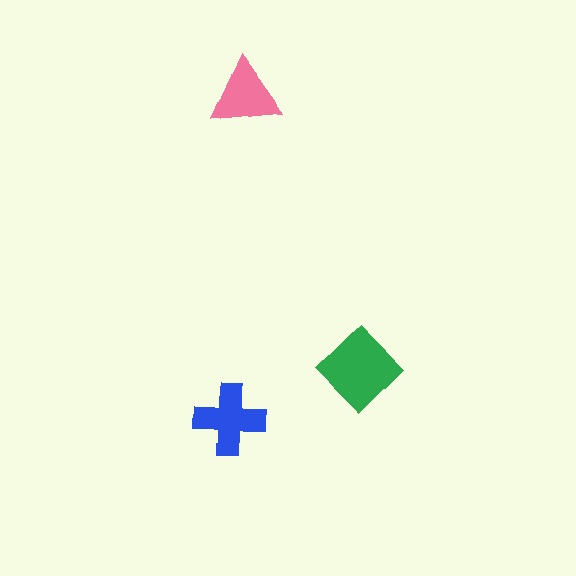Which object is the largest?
The green diamond.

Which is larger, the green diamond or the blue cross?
The green diamond.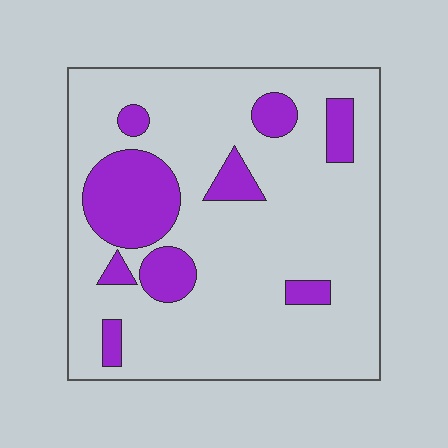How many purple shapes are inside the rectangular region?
9.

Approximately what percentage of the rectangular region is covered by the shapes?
Approximately 20%.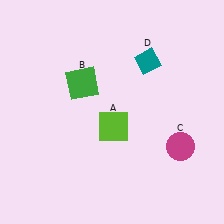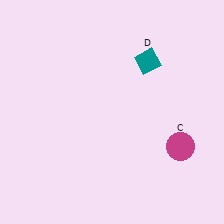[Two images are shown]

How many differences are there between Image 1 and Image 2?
There are 2 differences between the two images.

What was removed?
The lime square (A), the green square (B) were removed in Image 2.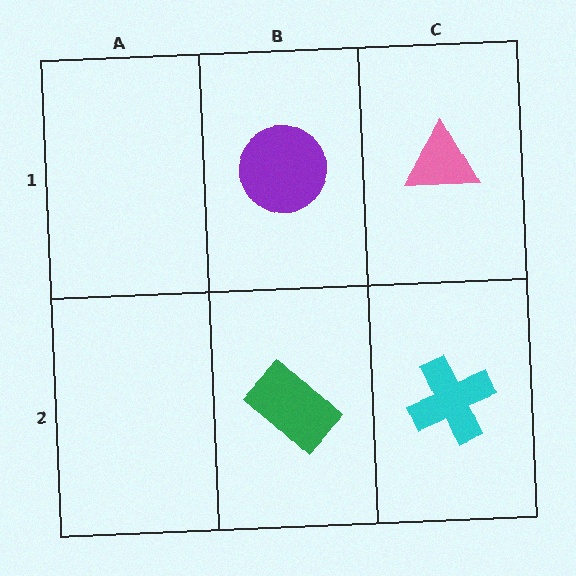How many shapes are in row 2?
2 shapes.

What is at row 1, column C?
A pink triangle.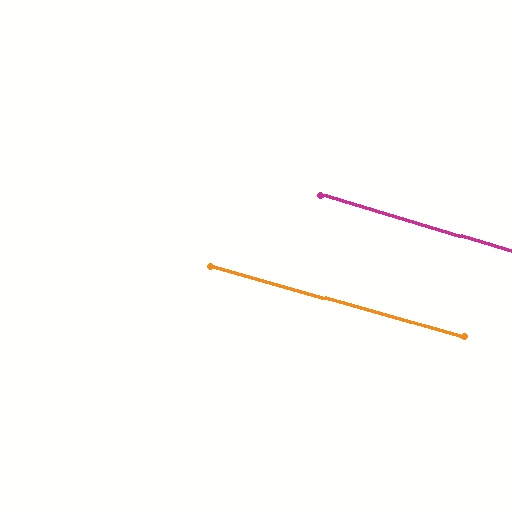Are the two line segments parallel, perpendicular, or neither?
Parallel — their directions differ by only 0.9°.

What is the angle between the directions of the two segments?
Approximately 1 degree.